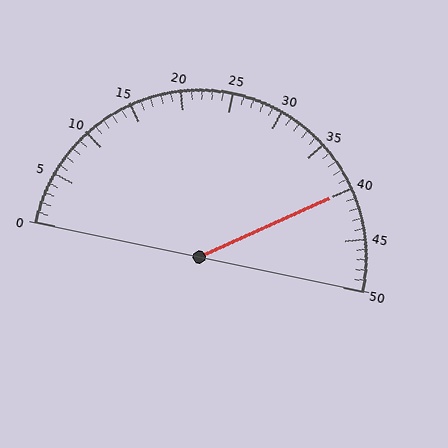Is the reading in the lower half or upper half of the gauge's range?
The reading is in the upper half of the range (0 to 50).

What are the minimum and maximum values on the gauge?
The gauge ranges from 0 to 50.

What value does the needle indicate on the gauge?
The needle indicates approximately 40.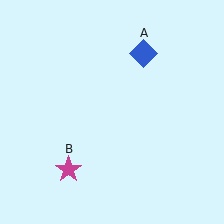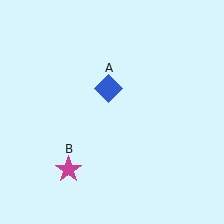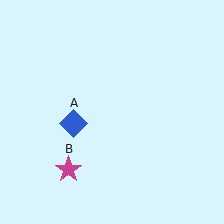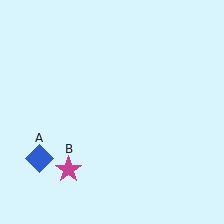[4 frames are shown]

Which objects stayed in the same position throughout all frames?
Magenta star (object B) remained stationary.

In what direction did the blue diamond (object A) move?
The blue diamond (object A) moved down and to the left.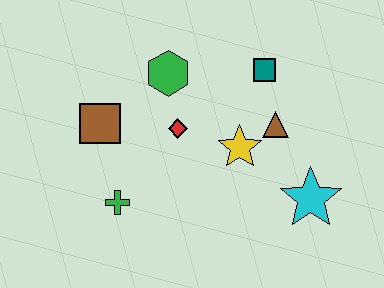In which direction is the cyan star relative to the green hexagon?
The cyan star is to the right of the green hexagon.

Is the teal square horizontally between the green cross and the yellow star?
No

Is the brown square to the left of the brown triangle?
Yes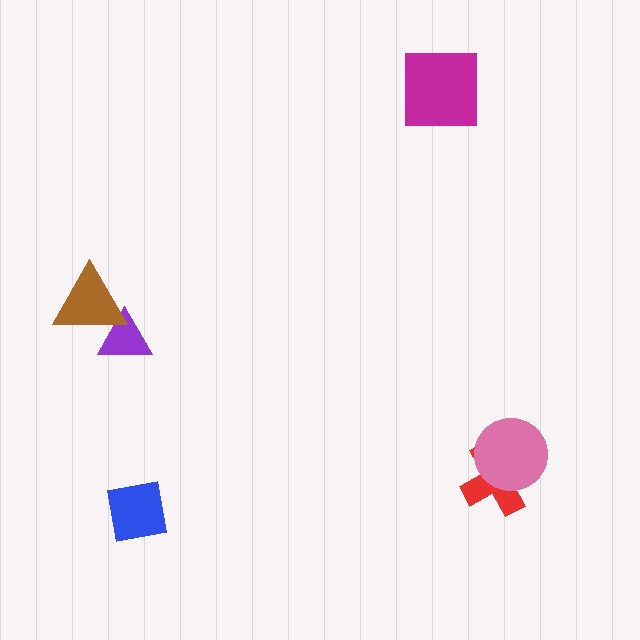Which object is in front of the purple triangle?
The brown triangle is in front of the purple triangle.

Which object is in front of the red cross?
The pink circle is in front of the red cross.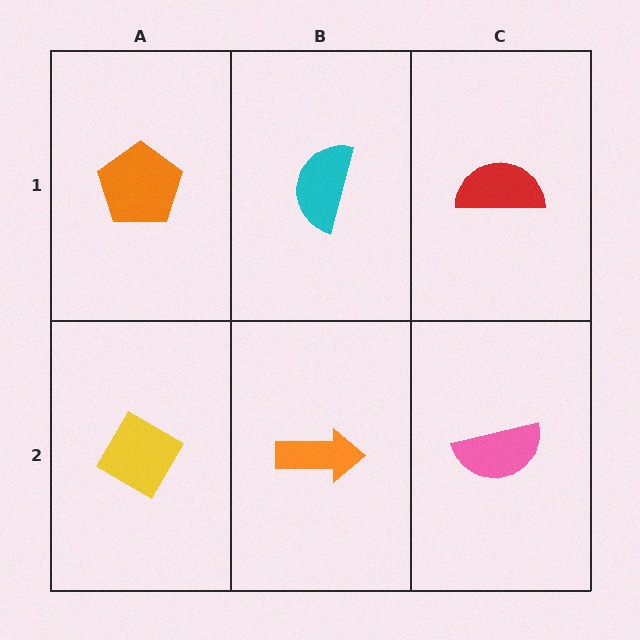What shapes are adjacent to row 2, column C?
A red semicircle (row 1, column C), an orange arrow (row 2, column B).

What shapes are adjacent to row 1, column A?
A yellow diamond (row 2, column A), a cyan semicircle (row 1, column B).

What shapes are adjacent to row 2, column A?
An orange pentagon (row 1, column A), an orange arrow (row 2, column B).